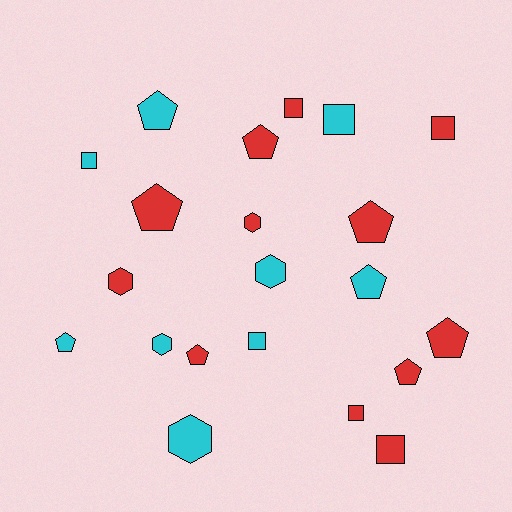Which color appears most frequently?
Red, with 12 objects.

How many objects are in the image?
There are 21 objects.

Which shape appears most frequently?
Pentagon, with 9 objects.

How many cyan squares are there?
There are 3 cyan squares.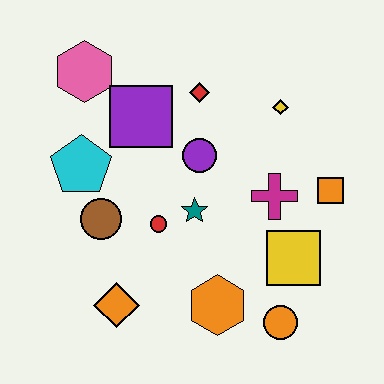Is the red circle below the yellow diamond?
Yes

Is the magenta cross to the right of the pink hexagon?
Yes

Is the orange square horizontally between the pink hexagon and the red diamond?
No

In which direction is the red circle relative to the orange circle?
The red circle is to the left of the orange circle.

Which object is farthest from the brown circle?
The orange square is farthest from the brown circle.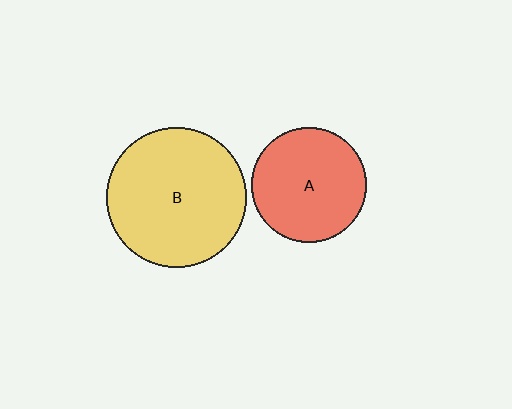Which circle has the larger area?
Circle B (yellow).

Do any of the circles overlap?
No, none of the circles overlap.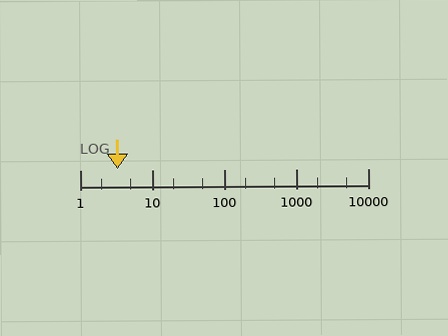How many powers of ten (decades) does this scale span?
The scale spans 4 decades, from 1 to 10000.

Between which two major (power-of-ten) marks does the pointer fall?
The pointer is between 1 and 10.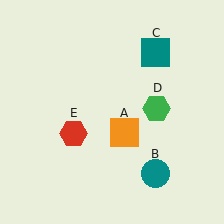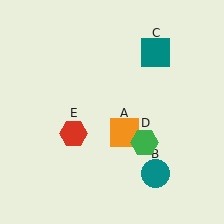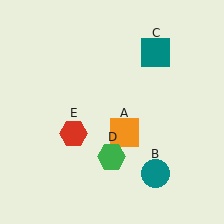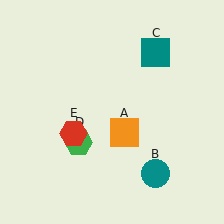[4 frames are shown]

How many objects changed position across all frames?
1 object changed position: green hexagon (object D).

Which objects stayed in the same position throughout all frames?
Orange square (object A) and teal circle (object B) and teal square (object C) and red hexagon (object E) remained stationary.